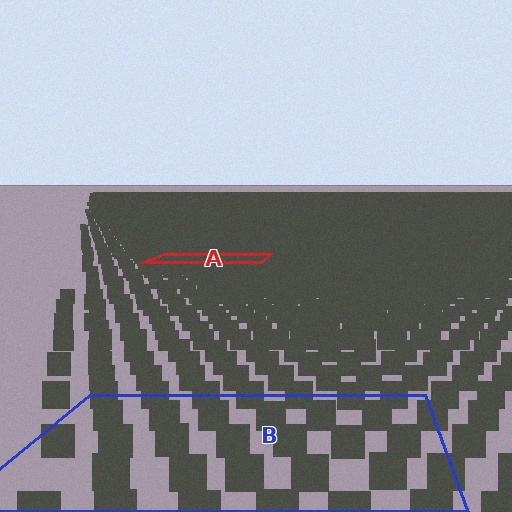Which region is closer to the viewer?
Region B is closer. The texture elements there are larger and more spread out.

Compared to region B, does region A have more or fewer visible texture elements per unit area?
Region A has more texture elements per unit area — they are packed more densely because it is farther away.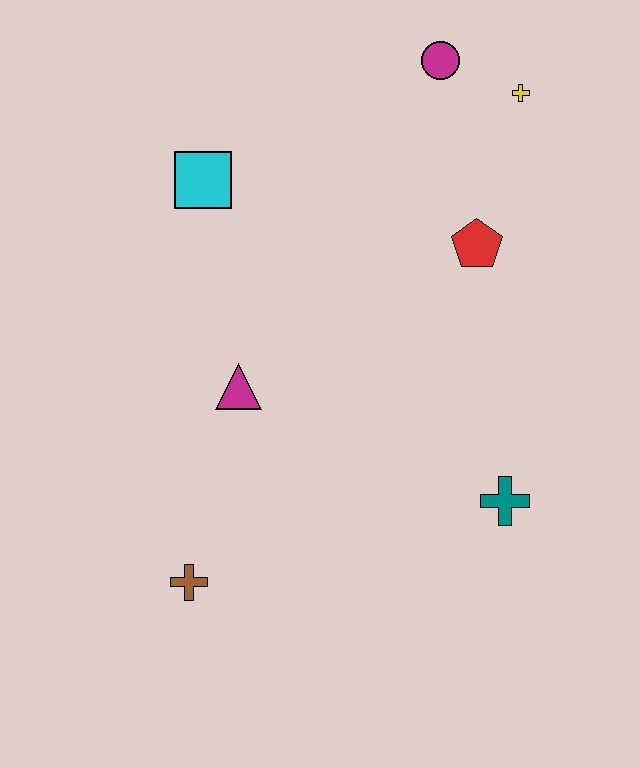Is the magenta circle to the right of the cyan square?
Yes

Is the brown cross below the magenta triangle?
Yes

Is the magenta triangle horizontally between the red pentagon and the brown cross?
Yes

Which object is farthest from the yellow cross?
The brown cross is farthest from the yellow cross.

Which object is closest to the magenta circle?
The yellow cross is closest to the magenta circle.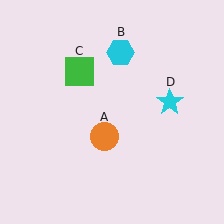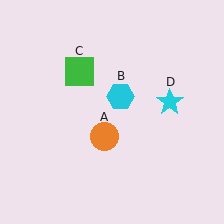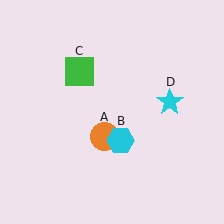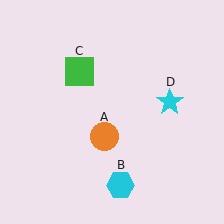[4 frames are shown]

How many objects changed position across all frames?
1 object changed position: cyan hexagon (object B).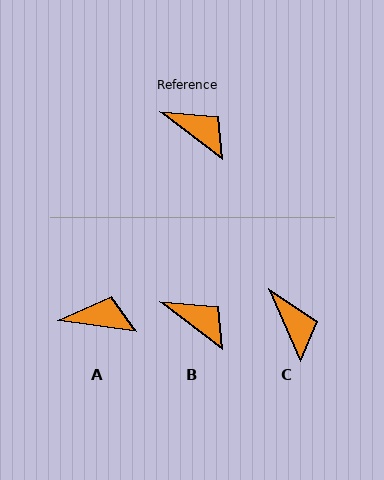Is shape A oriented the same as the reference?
No, it is off by about 30 degrees.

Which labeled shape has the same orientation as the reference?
B.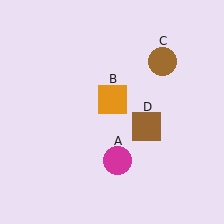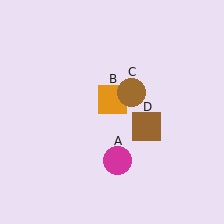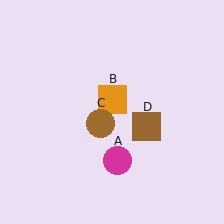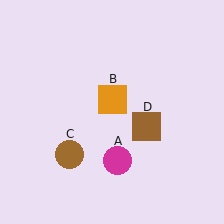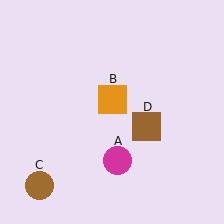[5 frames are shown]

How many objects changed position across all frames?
1 object changed position: brown circle (object C).